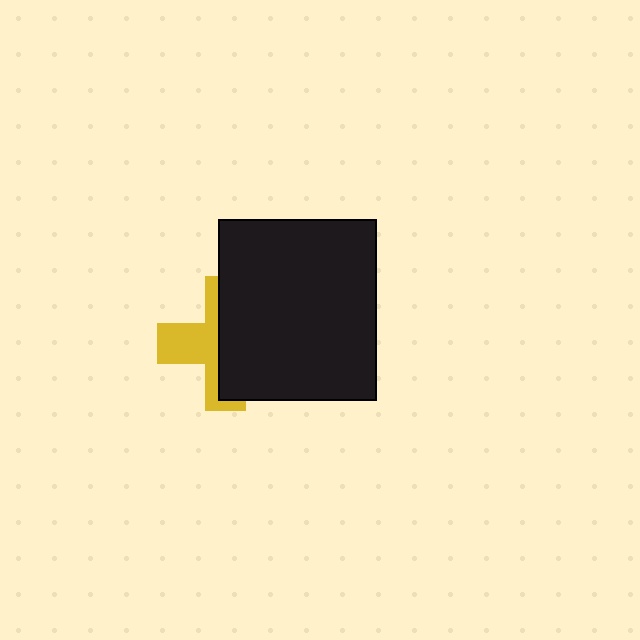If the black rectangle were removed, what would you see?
You would see the complete yellow cross.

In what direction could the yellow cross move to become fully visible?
The yellow cross could move left. That would shift it out from behind the black rectangle entirely.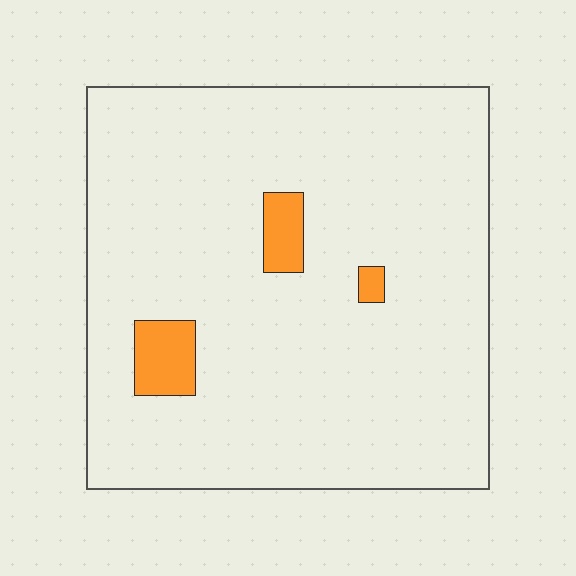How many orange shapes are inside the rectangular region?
3.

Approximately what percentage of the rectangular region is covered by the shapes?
Approximately 5%.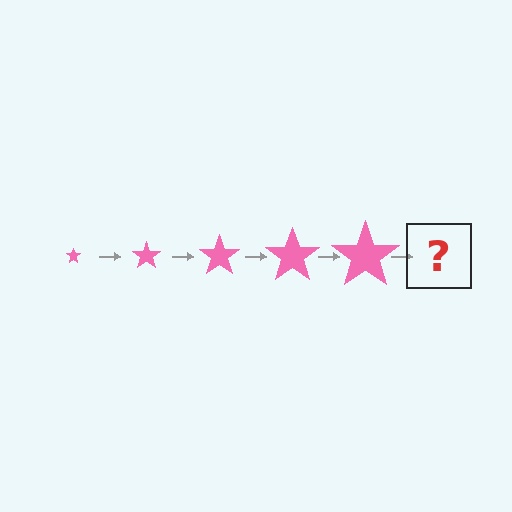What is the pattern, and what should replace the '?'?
The pattern is that the star gets progressively larger each step. The '?' should be a pink star, larger than the previous one.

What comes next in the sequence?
The next element should be a pink star, larger than the previous one.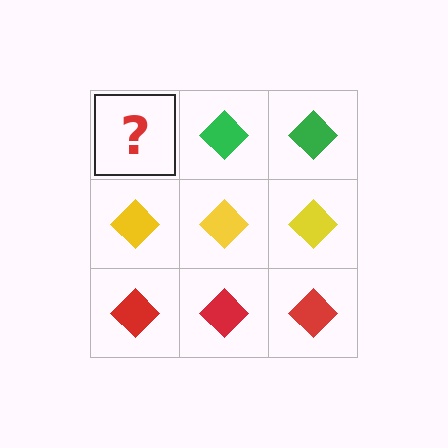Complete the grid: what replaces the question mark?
The question mark should be replaced with a green diamond.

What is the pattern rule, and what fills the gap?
The rule is that each row has a consistent color. The gap should be filled with a green diamond.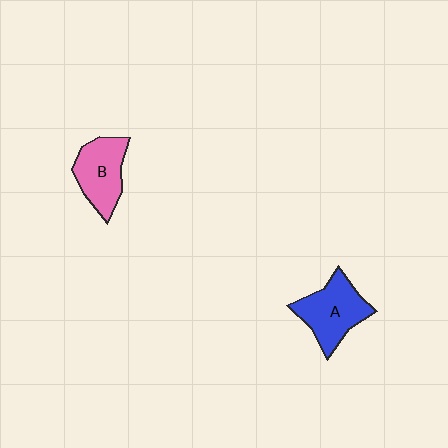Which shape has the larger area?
Shape A (blue).